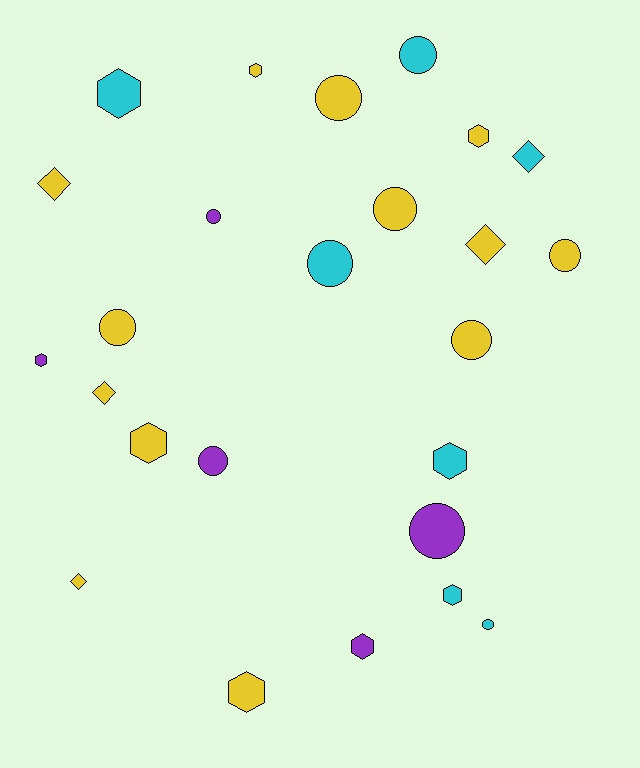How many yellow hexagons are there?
There are 4 yellow hexagons.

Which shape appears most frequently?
Circle, with 11 objects.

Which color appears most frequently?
Yellow, with 13 objects.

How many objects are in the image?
There are 25 objects.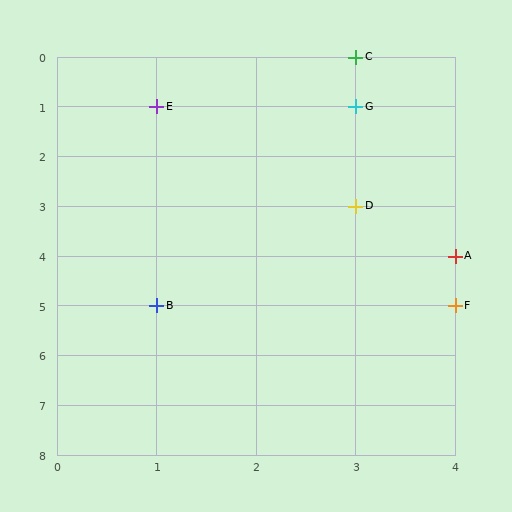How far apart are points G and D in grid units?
Points G and D are 2 rows apart.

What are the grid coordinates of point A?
Point A is at grid coordinates (4, 4).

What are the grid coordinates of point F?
Point F is at grid coordinates (4, 5).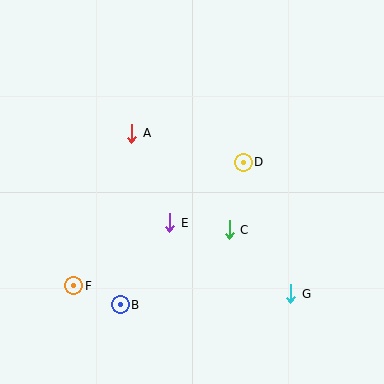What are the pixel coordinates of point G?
Point G is at (291, 294).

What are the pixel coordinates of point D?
Point D is at (243, 162).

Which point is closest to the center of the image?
Point E at (170, 223) is closest to the center.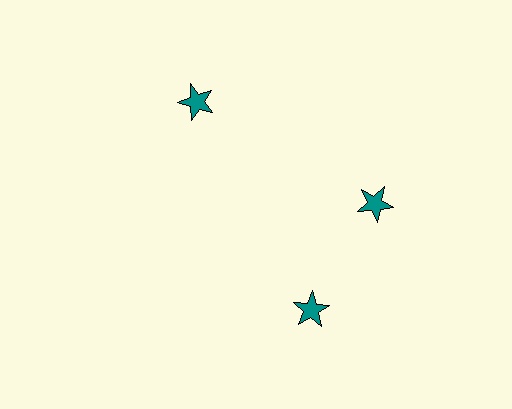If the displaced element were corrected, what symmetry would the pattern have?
It would have 3-fold rotational symmetry — the pattern would map onto itself every 120 degrees.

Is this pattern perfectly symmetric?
No. The 3 teal stars are arranged in a ring, but one element near the 7 o'clock position is rotated out of alignment along the ring, breaking the 3-fold rotational symmetry.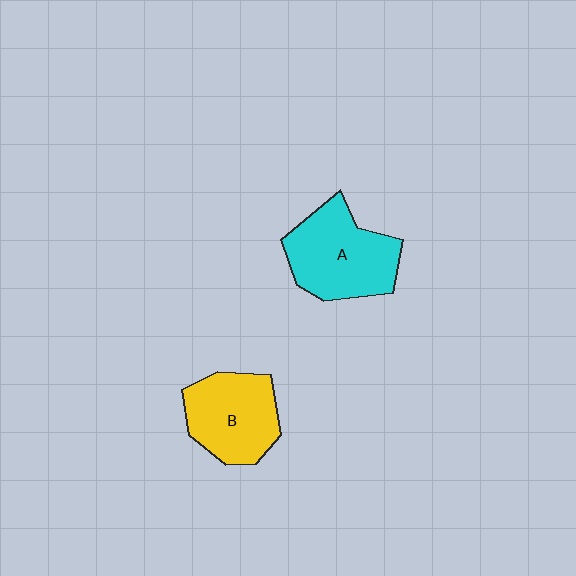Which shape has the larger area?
Shape A (cyan).